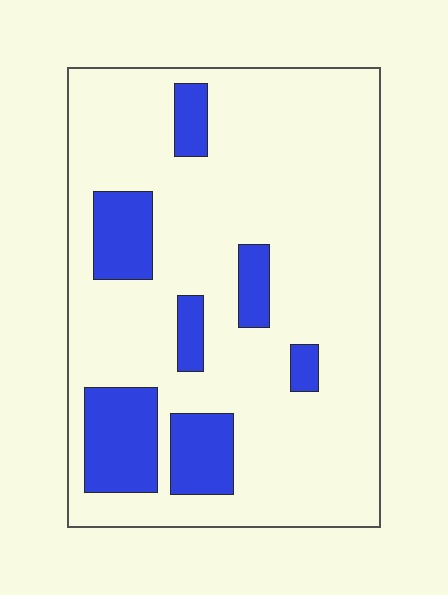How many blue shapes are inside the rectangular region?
7.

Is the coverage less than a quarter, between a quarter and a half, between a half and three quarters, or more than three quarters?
Less than a quarter.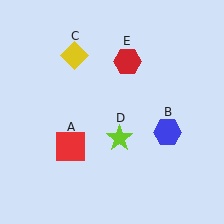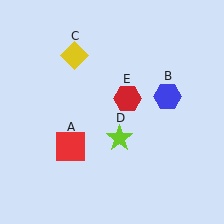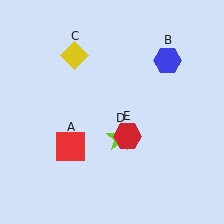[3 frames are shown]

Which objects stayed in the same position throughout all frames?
Red square (object A) and yellow diamond (object C) and lime star (object D) remained stationary.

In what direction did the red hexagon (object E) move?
The red hexagon (object E) moved down.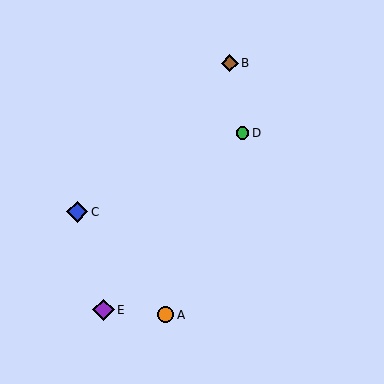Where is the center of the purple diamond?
The center of the purple diamond is at (103, 310).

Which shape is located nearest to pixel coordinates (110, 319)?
The purple diamond (labeled E) at (103, 310) is nearest to that location.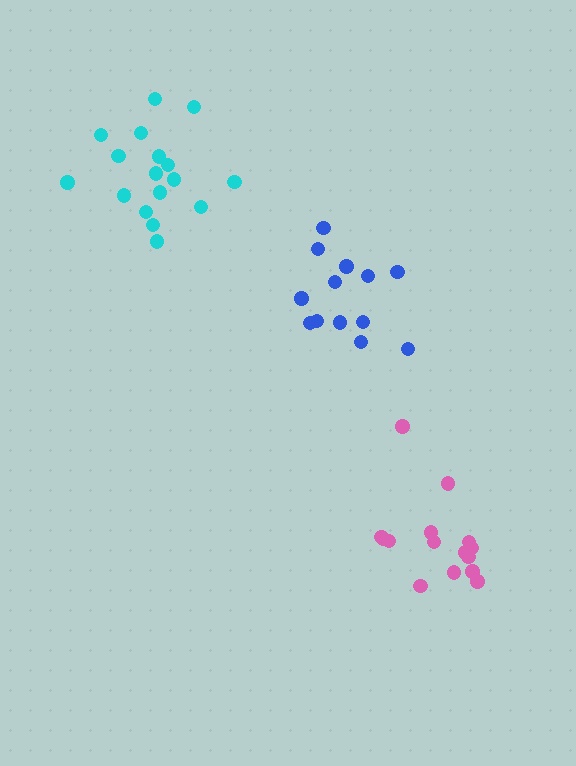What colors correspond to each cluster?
The clusters are colored: blue, pink, cyan.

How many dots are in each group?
Group 1: 13 dots, Group 2: 15 dots, Group 3: 17 dots (45 total).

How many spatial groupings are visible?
There are 3 spatial groupings.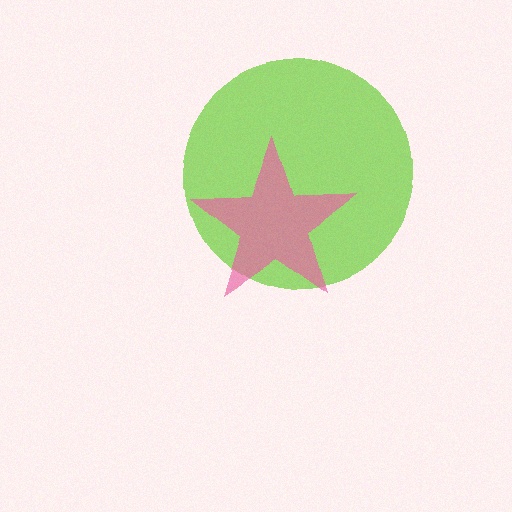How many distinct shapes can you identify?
There are 2 distinct shapes: a lime circle, a pink star.